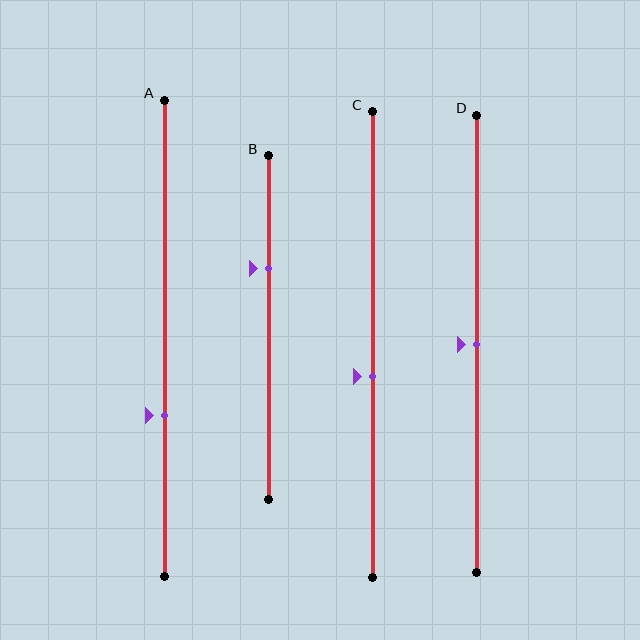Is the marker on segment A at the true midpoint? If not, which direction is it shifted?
No, the marker on segment A is shifted downward by about 16% of the segment length.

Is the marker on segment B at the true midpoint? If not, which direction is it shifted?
No, the marker on segment B is shifted upward by about 17% of the segment length.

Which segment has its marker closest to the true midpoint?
Segment D has its marker closest to the true midpoint.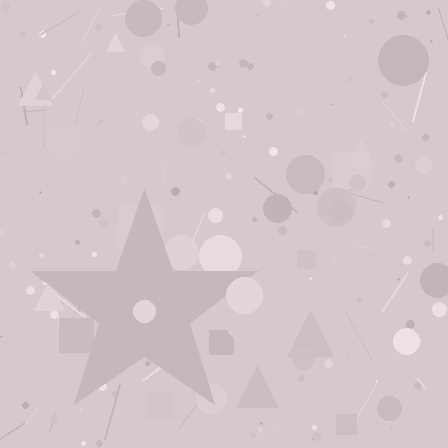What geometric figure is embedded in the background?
A star is embedded in the background.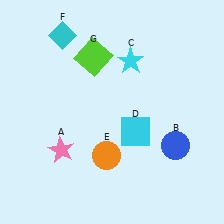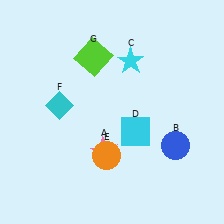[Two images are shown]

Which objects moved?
The objects that moved are: the pink star (A), the cyan diamond (F).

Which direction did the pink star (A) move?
The pink star (A) moved right.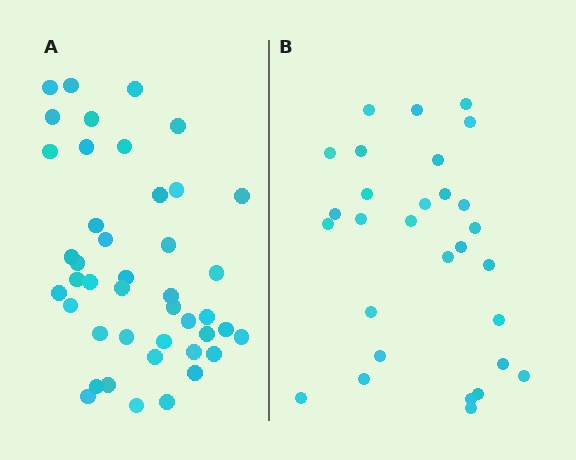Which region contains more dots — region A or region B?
Region A (the left region) has more dots.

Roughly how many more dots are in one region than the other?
Region A has approximately 15 more dots than region B.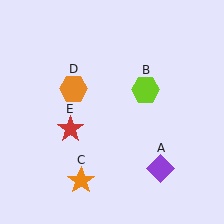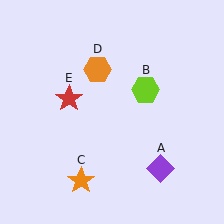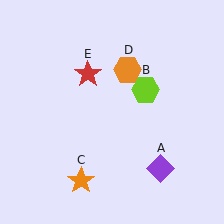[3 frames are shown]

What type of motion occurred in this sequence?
The orange hexagon (object D), red star (object E) rotated clockwise around the center of the scene.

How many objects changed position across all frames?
2 objects changed position: orange hexagon (object D), red star (object E).